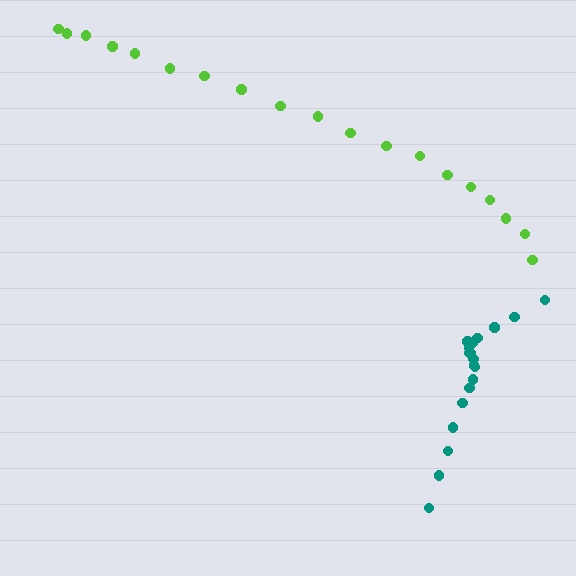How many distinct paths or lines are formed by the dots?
There are 2 distinct paths.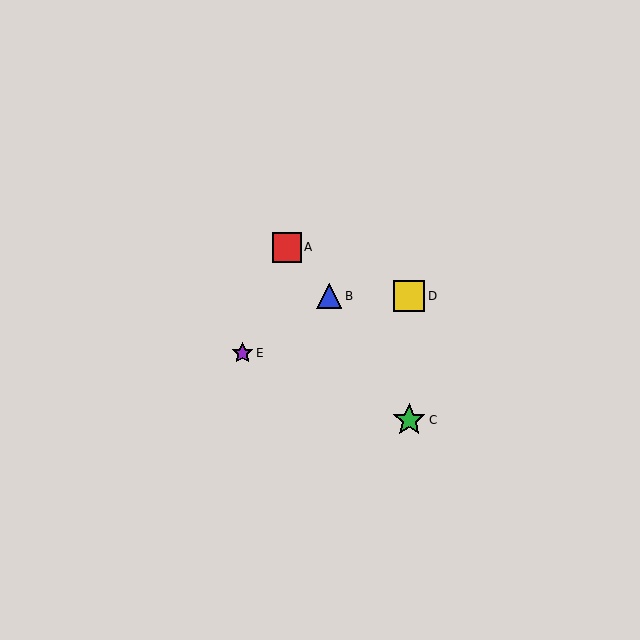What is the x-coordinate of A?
Object A is at x≈287.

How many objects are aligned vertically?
2 objects (C, D) are aligned vertically.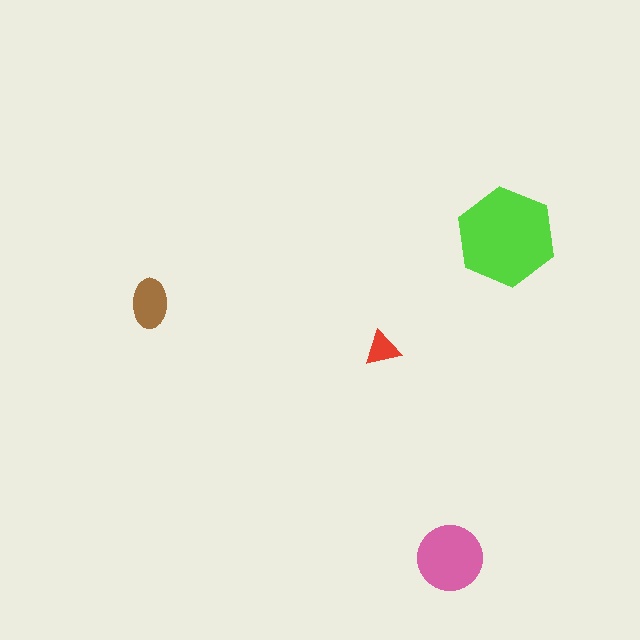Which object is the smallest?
The red triangle.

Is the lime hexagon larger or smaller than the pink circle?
Larger.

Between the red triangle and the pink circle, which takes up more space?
The pink circle.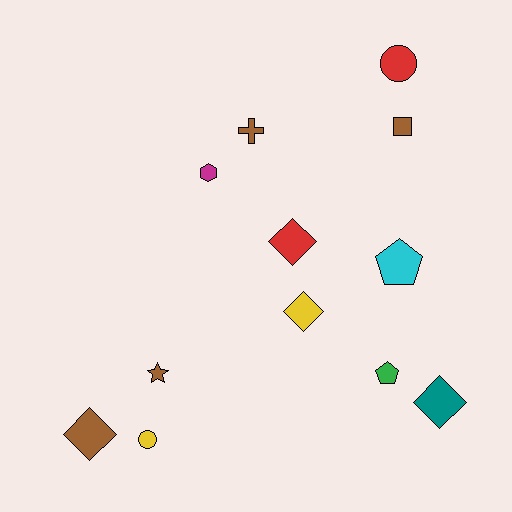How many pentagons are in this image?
There are 2 pentagons.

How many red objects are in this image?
There are 2 red objects.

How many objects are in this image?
There are 12 objects.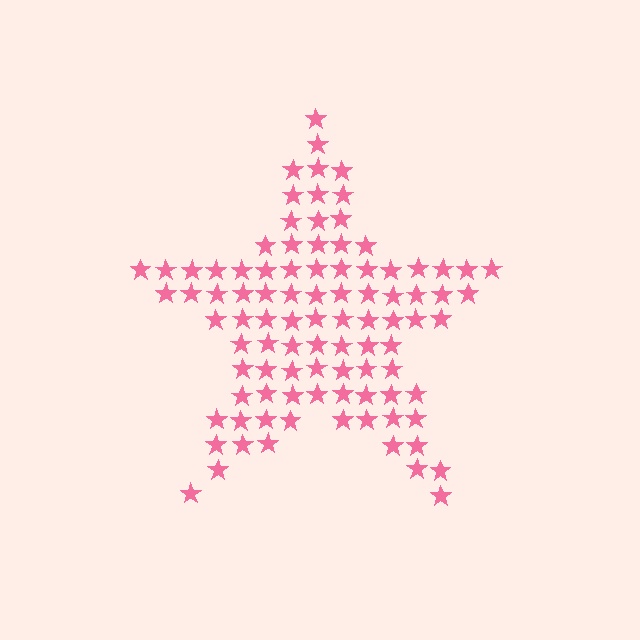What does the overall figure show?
The overall figure shows a star.